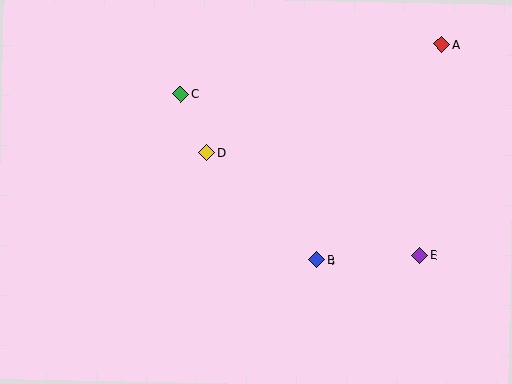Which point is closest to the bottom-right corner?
Point E is closest to the bottom-right corner.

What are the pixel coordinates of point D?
Point D is at (207, 153).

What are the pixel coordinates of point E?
Point E is at (420, 255).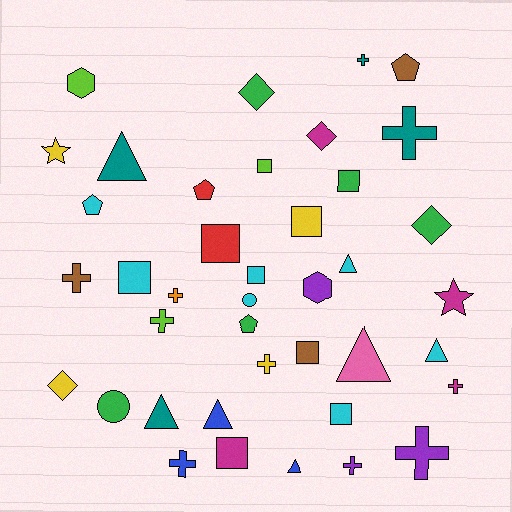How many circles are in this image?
There are 2 circles.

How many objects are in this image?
There are 40 objects.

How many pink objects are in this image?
There is 1 pink object.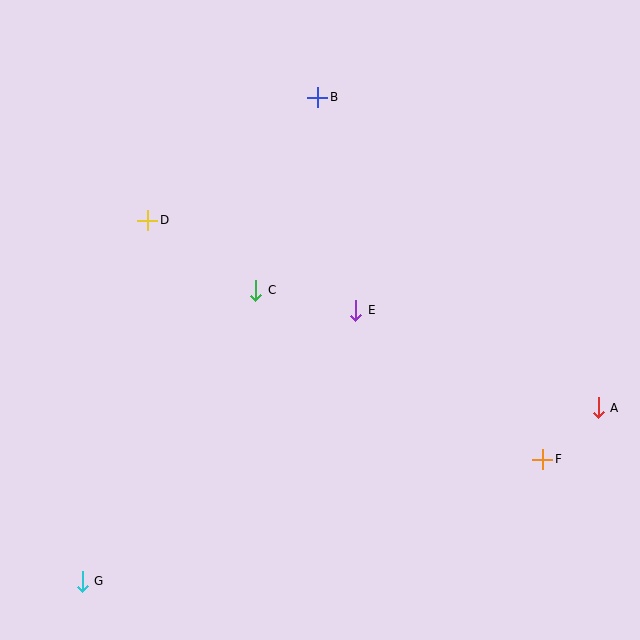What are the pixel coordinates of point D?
Point D is at (148, 220).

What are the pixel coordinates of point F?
Point F is at (543, 459).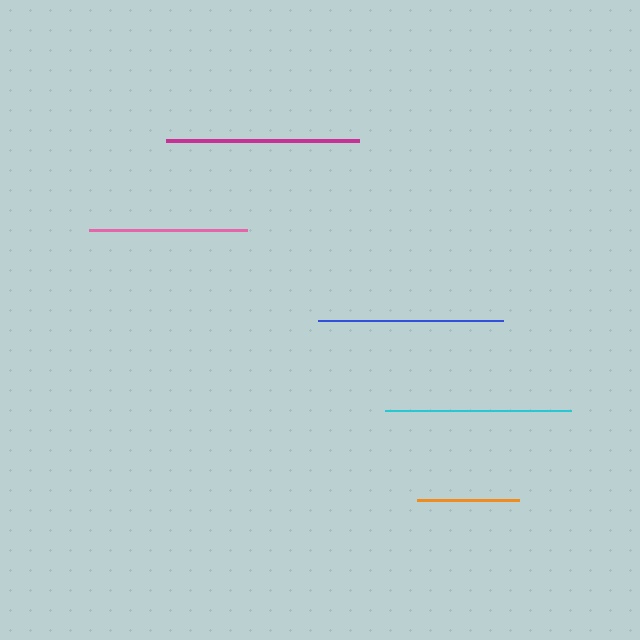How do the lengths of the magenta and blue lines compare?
The magenta and blue lines are approximately the same length.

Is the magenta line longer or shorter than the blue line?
The magenta line is longer than the blue line.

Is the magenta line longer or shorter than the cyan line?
The magenta line is longer than the cyan line.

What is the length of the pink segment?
The pink segment is approximately 158 pixels long.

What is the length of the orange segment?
The orange segment is approximately 101 pixels long.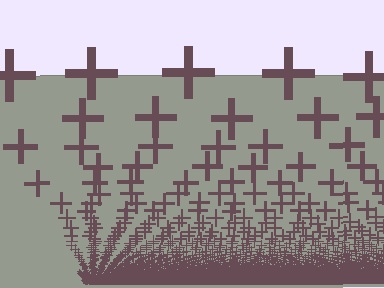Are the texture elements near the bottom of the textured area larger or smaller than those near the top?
Smaller. The gradient is inverted — elements near the bottom are smaller and denser.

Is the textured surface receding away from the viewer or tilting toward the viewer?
The surface appears to tilt toward the viewer. Texture elements get larger and sparser toward the top.